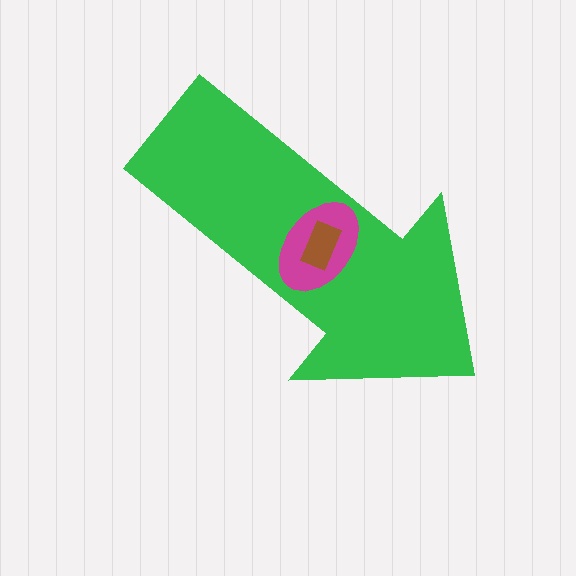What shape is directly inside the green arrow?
The magenta ellipse.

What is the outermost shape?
The green arrow.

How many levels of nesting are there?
3.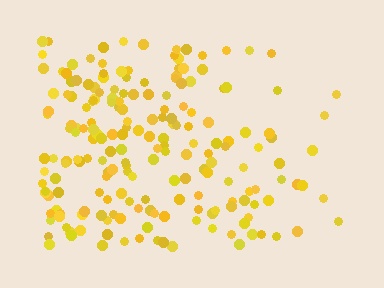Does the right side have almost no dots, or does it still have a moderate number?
Still a moderate number, just noticeably fewer than the left.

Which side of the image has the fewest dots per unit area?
The right.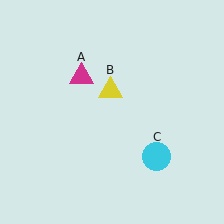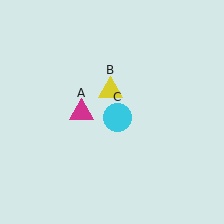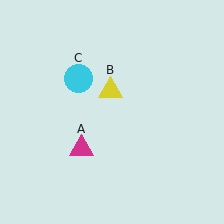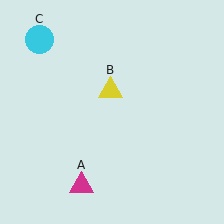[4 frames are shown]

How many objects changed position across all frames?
2 objects changed position: magenta triangle (object A), cyan circle (object C).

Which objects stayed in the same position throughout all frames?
Yellow triangle (object B) remained stationary.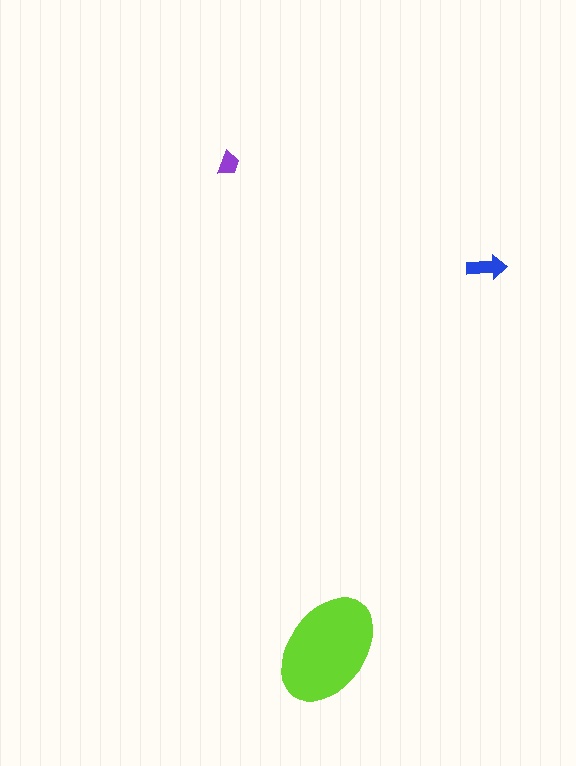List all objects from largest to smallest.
The lime ellipse, the blue arrow, the purple trapezoid.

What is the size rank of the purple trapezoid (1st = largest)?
3rd.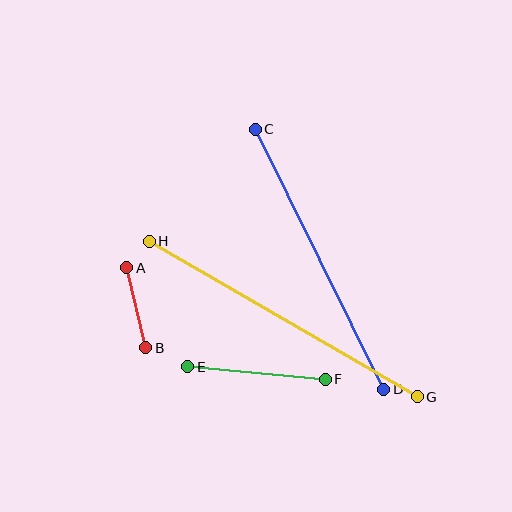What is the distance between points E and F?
The distance is approximately 138 pixels.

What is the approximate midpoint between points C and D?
The midpoint is at approximately (320, 259) pixels.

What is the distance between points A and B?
The distance is approximately 82 pixels.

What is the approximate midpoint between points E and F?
The midpoint is at approximately (256, 373) pixels.